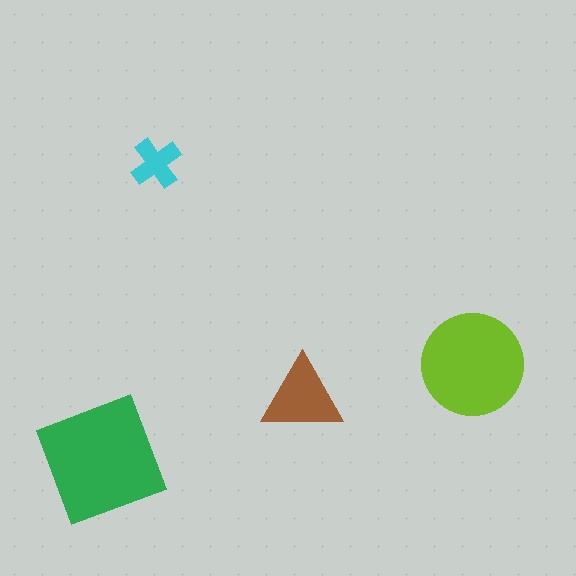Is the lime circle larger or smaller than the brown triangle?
Larger.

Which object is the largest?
The green square.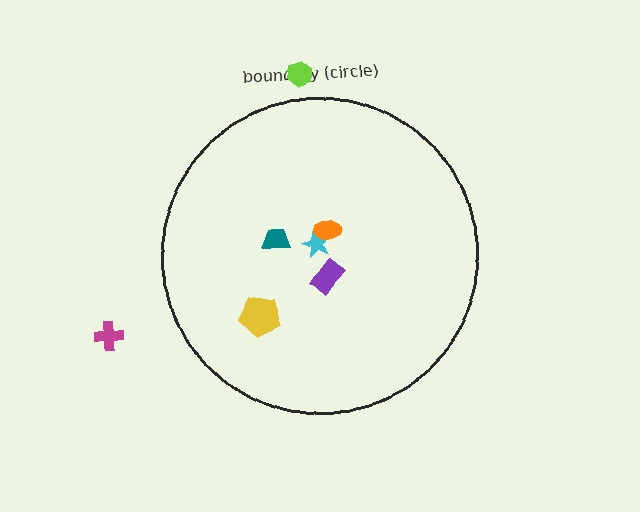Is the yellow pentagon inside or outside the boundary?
Inside.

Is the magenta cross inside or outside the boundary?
Outside.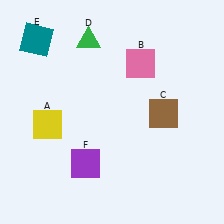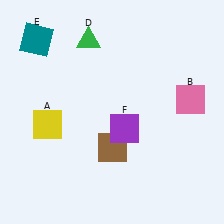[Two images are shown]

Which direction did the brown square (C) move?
The brown square (C) moved left.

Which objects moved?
The objects that moved are: the pink square (B), the brown square (C), the purple square (F).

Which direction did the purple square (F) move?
The purple square (F) moved right.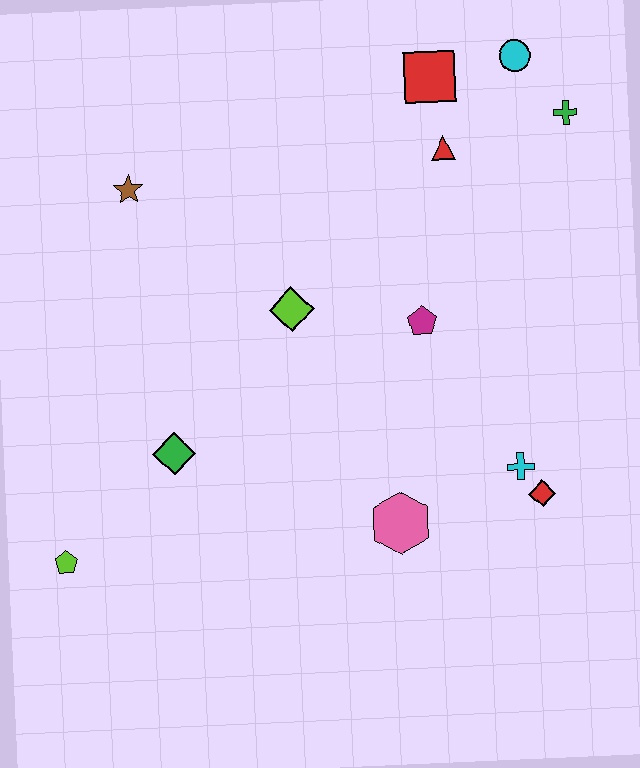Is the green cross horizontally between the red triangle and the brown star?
No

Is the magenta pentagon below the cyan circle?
Yes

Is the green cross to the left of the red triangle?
No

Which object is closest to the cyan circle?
The green cross is closest to the cyan circle.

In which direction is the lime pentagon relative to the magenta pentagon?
The lime pentagon is to the left of the magenta pentagon.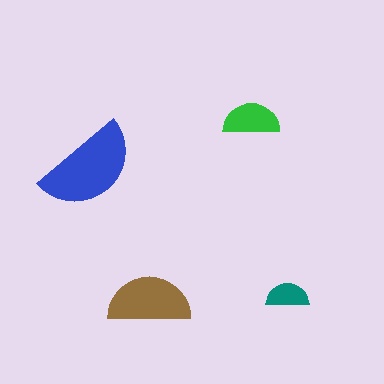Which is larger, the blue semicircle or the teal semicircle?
The blue one.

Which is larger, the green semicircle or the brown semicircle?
The brown one.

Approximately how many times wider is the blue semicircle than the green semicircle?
About 2 times wider.